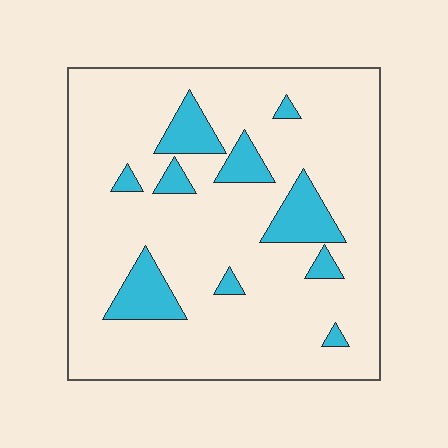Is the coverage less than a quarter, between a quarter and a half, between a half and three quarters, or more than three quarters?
Less than a quarter.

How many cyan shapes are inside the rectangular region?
10.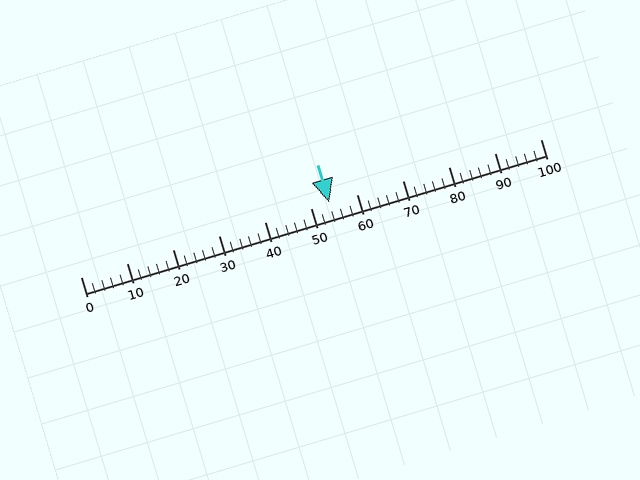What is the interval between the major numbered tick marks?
The major tick marks are spaced 10 units apart.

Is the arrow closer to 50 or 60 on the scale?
The arrow is closer to 50.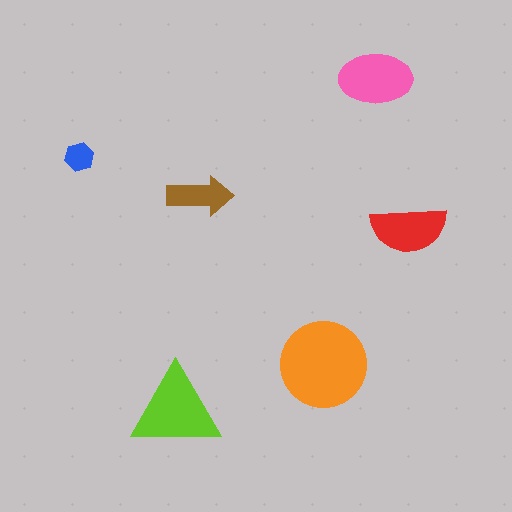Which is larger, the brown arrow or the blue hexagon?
The brown arrow.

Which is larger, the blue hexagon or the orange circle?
The orange circle.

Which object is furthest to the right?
The red semicircle is rightmost.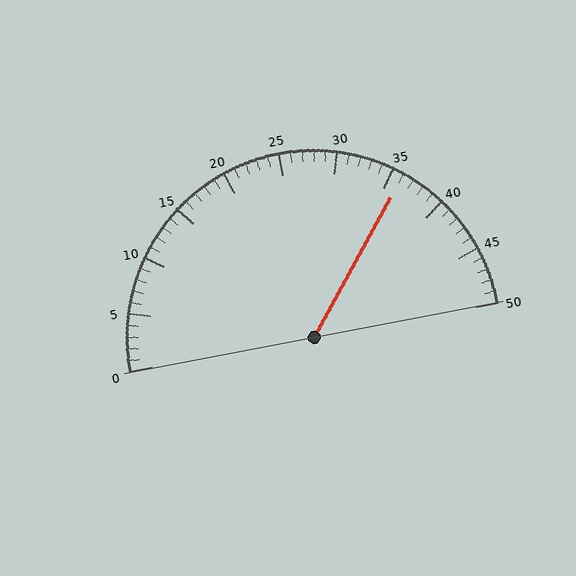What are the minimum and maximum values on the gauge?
The gauge ranges from 0 to 50.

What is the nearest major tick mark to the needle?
The nearest major tick mark is 35.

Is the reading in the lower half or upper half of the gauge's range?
The reading is in the upper half of the range (0 to 50).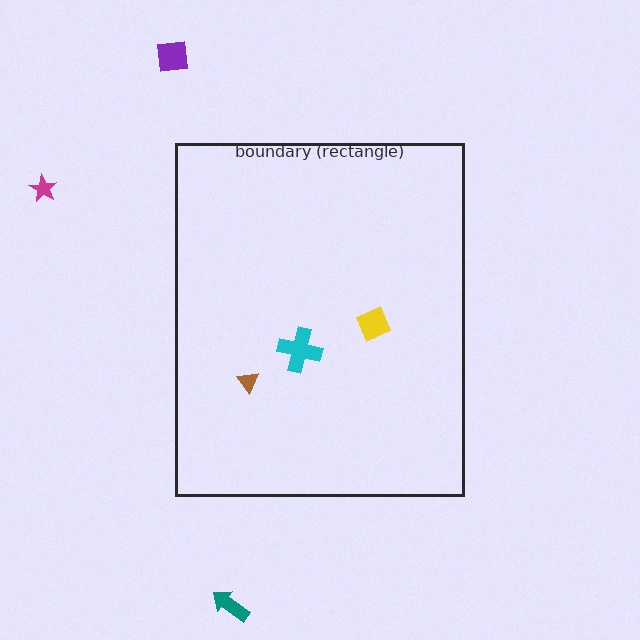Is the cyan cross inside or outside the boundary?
Inside.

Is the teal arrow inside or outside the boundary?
Outside.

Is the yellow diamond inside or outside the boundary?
Inside.